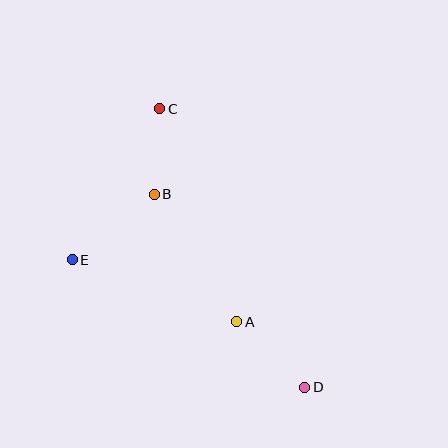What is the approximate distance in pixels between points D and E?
The distance between D and E is approximately 265 pixels.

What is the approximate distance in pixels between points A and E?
The distance between A and E is approximately 176 pixels.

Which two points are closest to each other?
Points B and C are closest to each other.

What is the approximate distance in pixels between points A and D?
The distance between A and D is approximately 94 pixels.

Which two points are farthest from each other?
Points C and D are farthest from each other.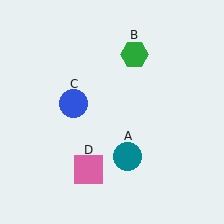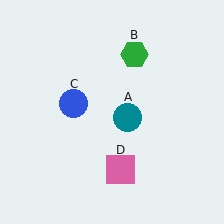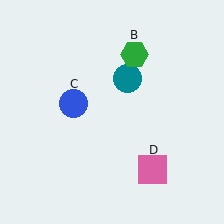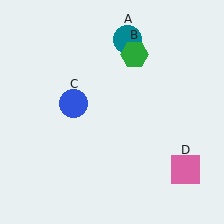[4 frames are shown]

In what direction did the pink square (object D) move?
The pink square (object D) moved right.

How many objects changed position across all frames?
2 objects changed position: teal circle (object A), pink square (object D).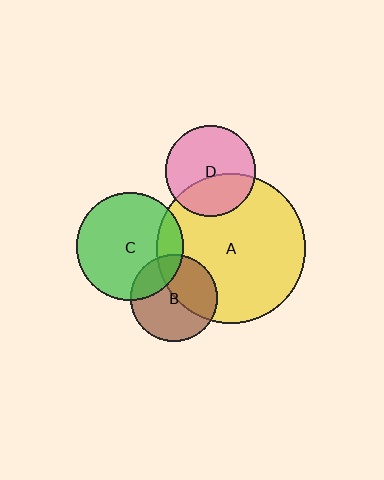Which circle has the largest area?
Circle A (yellow).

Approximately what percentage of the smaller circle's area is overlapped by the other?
Approximately 35%.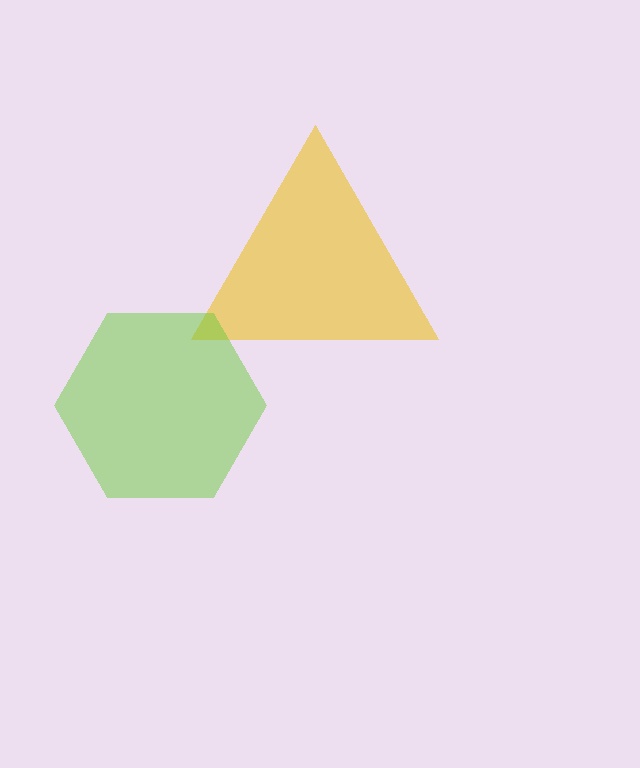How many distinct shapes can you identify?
There are 2 distinct shapes: a yellow triangle, a lime hexagon.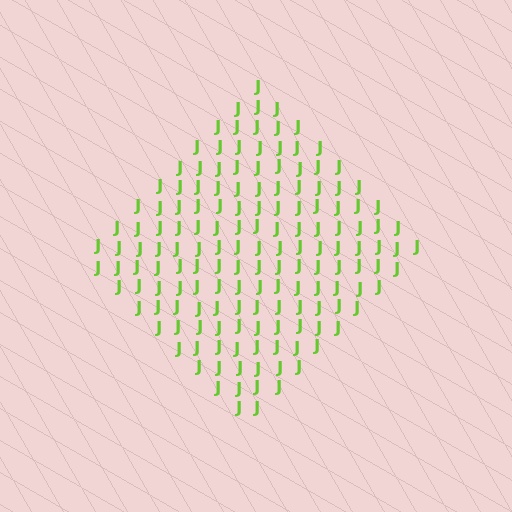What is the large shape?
The large shape is a diamond.